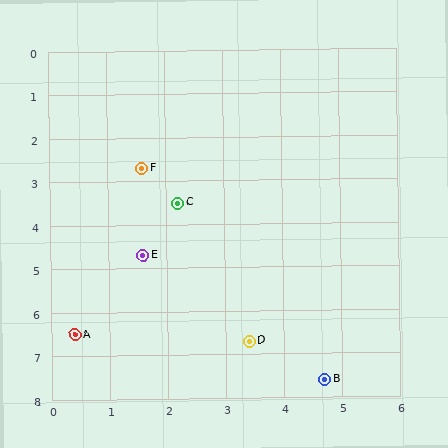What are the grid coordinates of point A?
Point A is at approximately (0.4, 6.5).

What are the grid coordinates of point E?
Point E is at approximately (1.6, 4.7).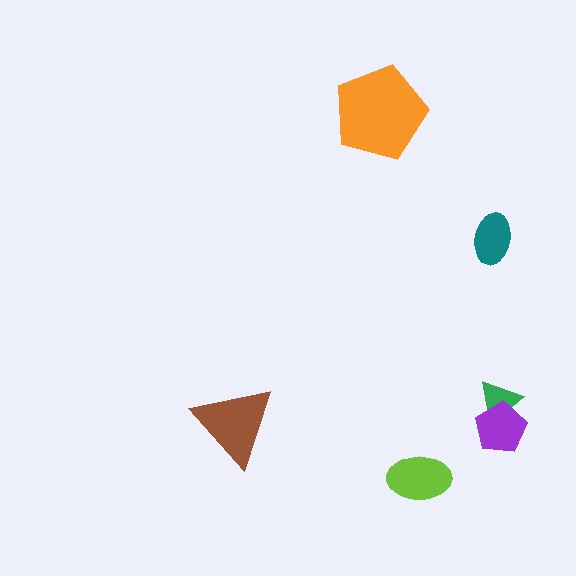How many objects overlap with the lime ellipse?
0 objects overlap with the lime ellipse.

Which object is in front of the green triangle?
The purple pentagon is in front of the green triangle.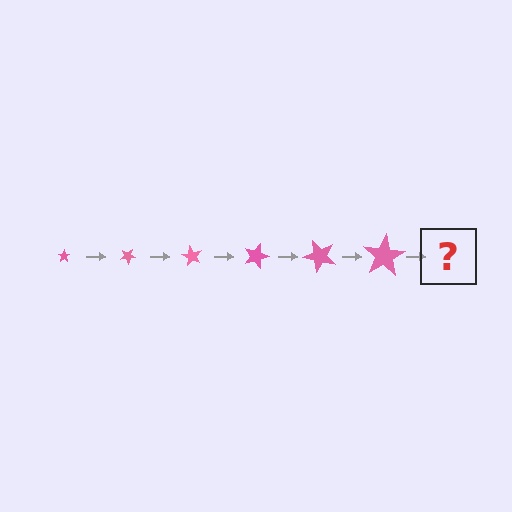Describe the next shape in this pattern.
It should be a star, larger than the previous one and rotated 180 degrees from the start.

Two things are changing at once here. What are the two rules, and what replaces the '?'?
The two rules are that the star grows larger each step and it rotates 30 degrees each step. The '?' should be a star, larger than the previous one and rotated 180 degrees from the start.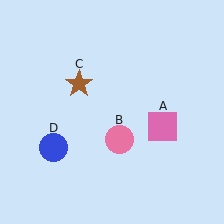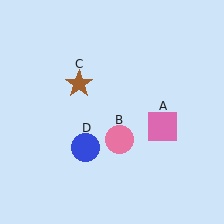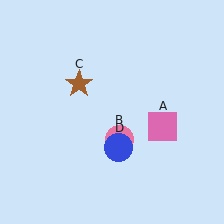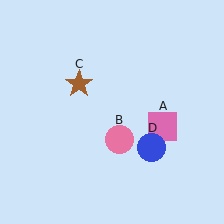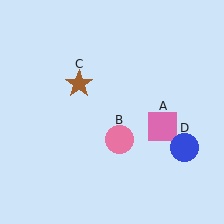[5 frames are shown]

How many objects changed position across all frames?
1 object changed position: blue circle (object D).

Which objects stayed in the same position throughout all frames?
Pink square (object A) and pink circle (object B) and brown star (object C) remained stationary.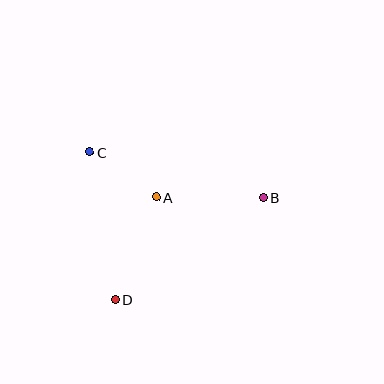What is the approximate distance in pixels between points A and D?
The distance between A and D is approximately 110 pixels.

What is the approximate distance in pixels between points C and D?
The distance between C and D is approximately 150 pixels.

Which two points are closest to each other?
Points A and C are closest to each other.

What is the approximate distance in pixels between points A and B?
The distance between A and B is approximately 107 pixels.